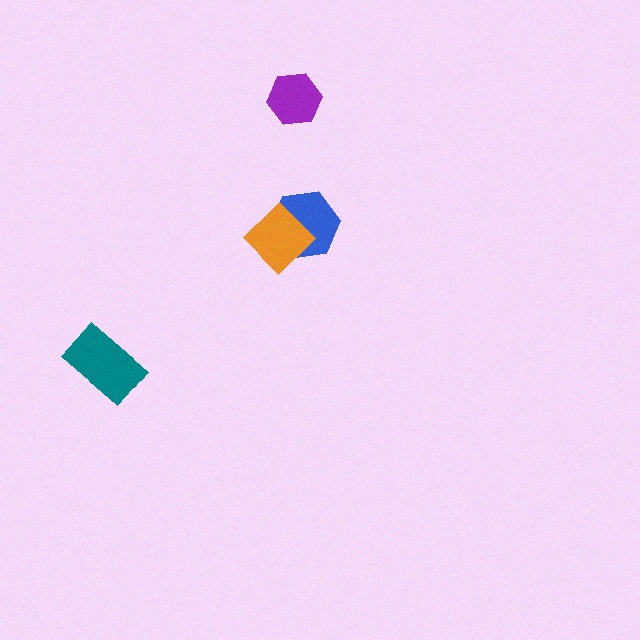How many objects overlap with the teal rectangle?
0 objects overlap with the teal rectangle.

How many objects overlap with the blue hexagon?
1 object overlaps with the blue hexagon.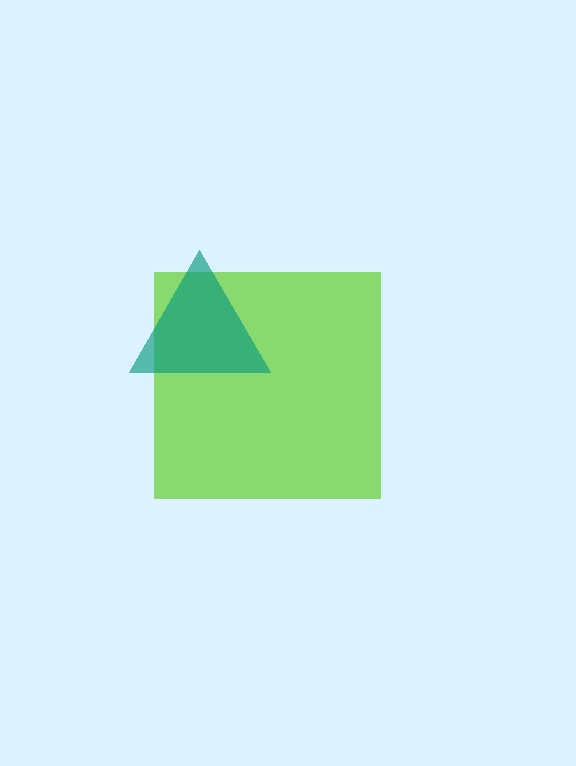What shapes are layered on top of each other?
The layered shapes are: a lime square, a teal triangle.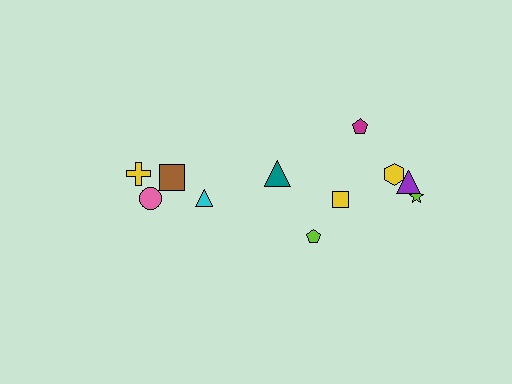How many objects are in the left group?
There are 4 objects.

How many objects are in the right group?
There are 7 objects.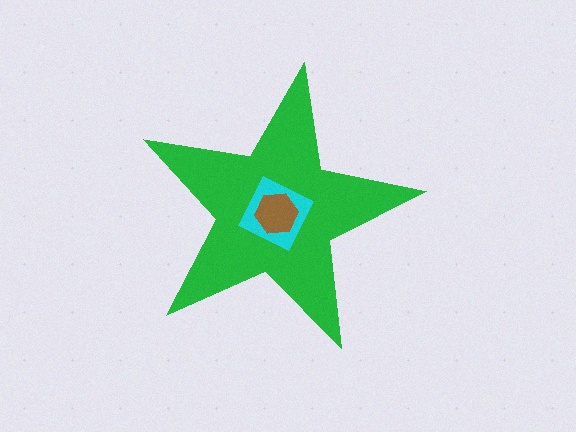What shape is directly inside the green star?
The cyan square.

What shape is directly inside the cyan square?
The brown hexagon.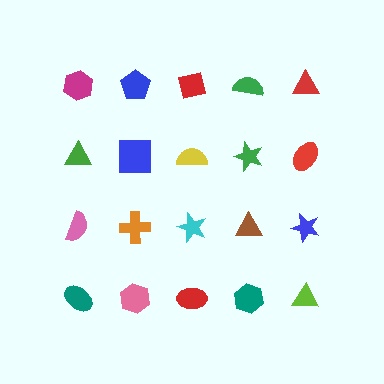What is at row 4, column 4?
A teal hexagon.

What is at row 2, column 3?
A yellow semicircle.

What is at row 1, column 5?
A red triangle.